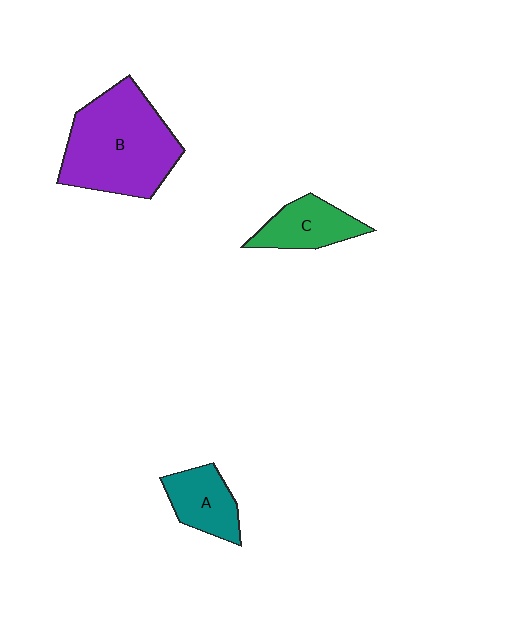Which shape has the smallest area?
Shape A (teal).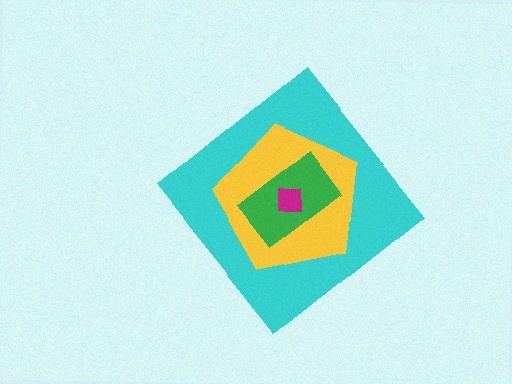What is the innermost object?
The magenta square.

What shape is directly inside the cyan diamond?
The yellow pentagon.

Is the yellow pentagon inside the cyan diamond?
Yes.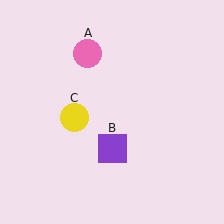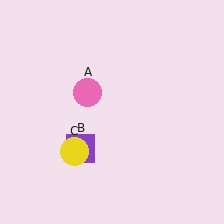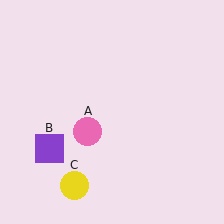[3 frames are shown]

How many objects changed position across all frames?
3 objects changed position: pink circle (object A), purple square (object B), yellow circle (object C).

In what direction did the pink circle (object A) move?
The pink circle (object A) moved down.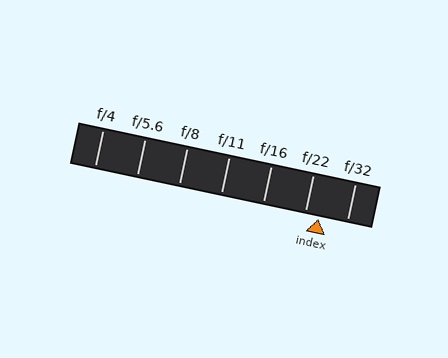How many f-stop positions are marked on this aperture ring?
There are 7 f-stop positions marked.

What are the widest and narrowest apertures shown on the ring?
The widest aperture shown is f/4 and the narrowest is f/32.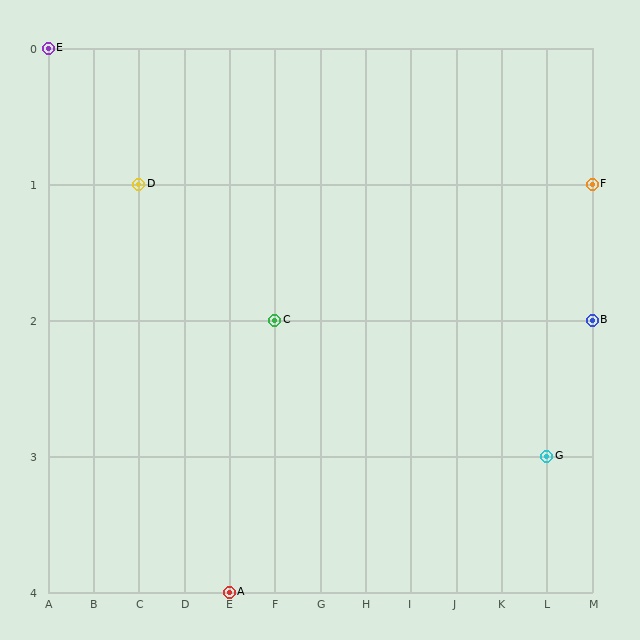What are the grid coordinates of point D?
Point D is at grid coordinates (C, 1).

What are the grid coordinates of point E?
Point E is at grid coordinates (A, 0).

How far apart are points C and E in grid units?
Points C and E are 5 columns and 2 rows apart (about 5.4 grid units diagonally).